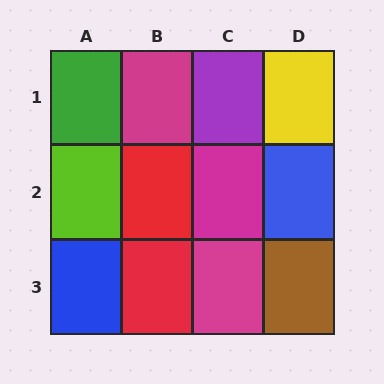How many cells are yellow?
1 cell is yellow.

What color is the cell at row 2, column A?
Lime.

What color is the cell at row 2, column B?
Red.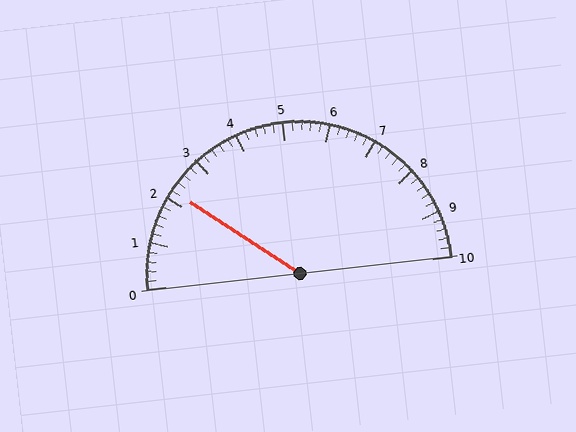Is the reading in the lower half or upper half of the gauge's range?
The reading is in the lower half of the range (0 to 10).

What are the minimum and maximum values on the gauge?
The gauge ranges from 0 to 10.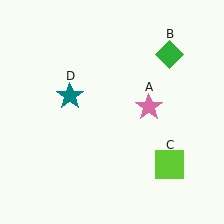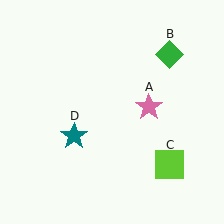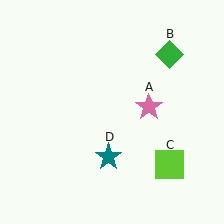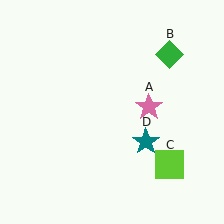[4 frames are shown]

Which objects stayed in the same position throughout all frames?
Pink star (object A) and green diamond (object B) and lime square (object C) remained stationary.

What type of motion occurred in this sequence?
The teal star (object D) rotated counterclockwise around the center of the scene.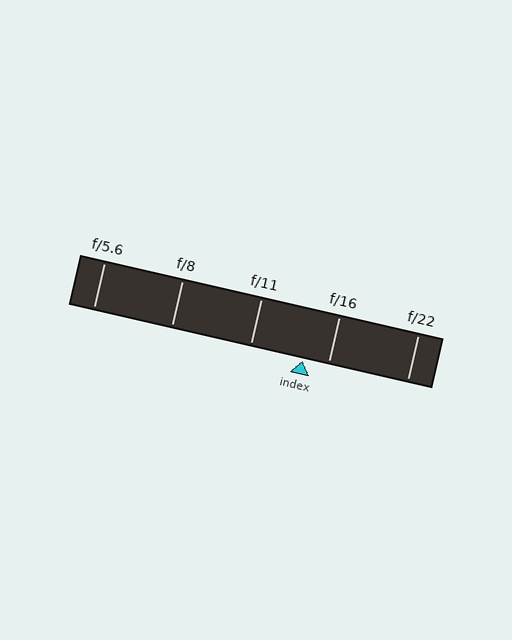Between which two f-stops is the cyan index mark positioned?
The index mark is between f/11 and f/16.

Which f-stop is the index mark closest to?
The index mark is closest to f/16.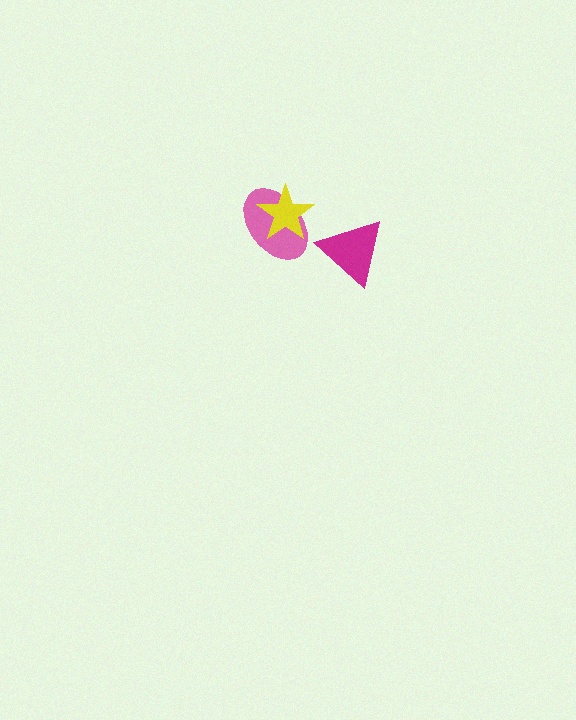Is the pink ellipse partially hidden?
Yes, it is partially covered by another shape.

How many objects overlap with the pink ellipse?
1 object overlaps with the pink ellipse.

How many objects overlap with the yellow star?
1 object overlaps with the yellow star.